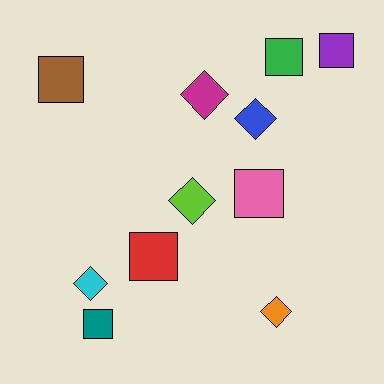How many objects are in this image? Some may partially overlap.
There are 11 objects.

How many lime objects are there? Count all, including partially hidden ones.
There is 1 lime object.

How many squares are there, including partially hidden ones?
There are 6 squares.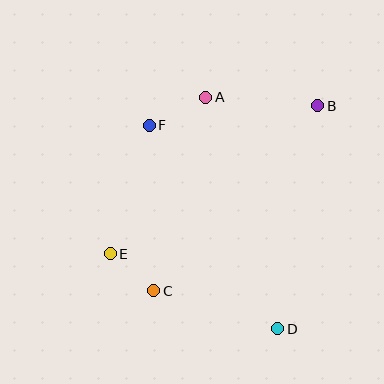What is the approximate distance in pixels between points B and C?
The distance between B and C is approximately 247 pixels.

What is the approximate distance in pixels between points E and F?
The distance between E and F is approximately 134 pixels.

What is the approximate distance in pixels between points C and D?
The distance between C and D is approximately 130 pixels.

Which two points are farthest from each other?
Points B and E are farthest from each other.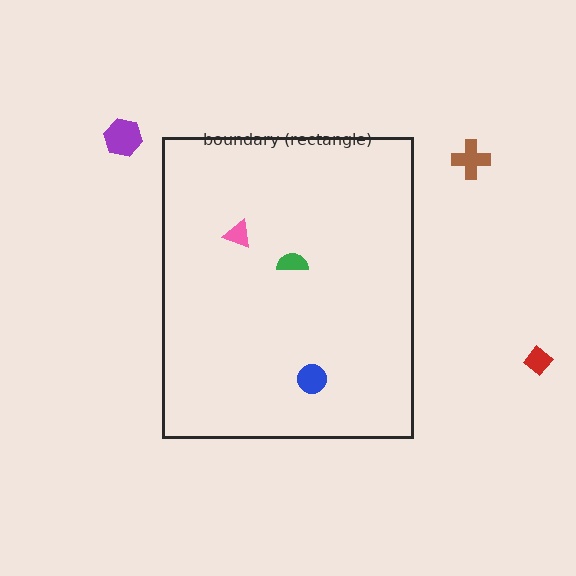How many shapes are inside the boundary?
3 inside, 3 outside.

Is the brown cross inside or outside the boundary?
Outside.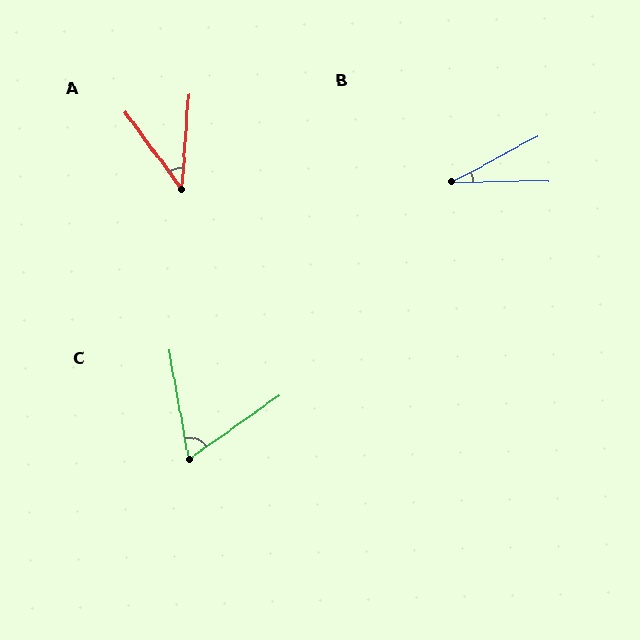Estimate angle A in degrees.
Approximately 41 degrees.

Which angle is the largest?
C, at approximately 65 degrees.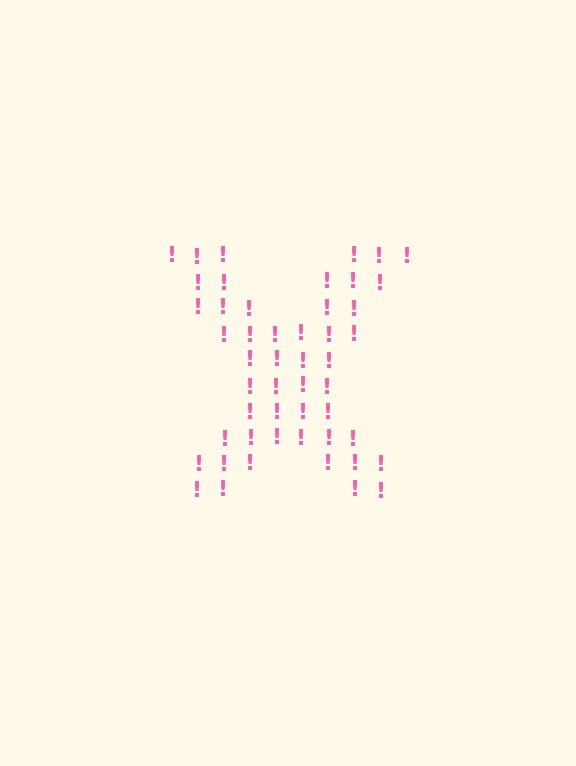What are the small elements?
The small elements are exclamation marks.